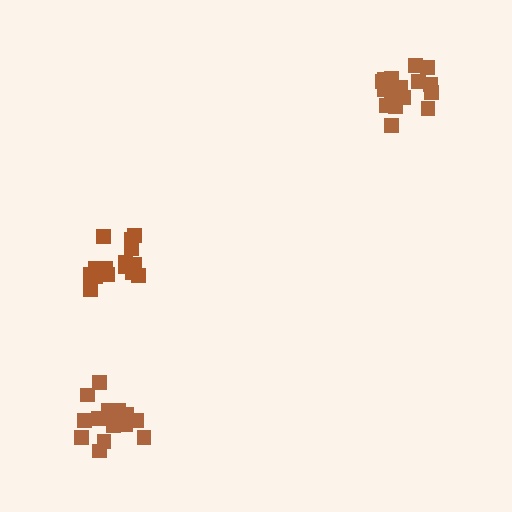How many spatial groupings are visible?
There are 3 spatial groupings.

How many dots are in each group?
Group 1: 15 dots, Group 2: 18 dots, Group 3: 15 dots (48 total).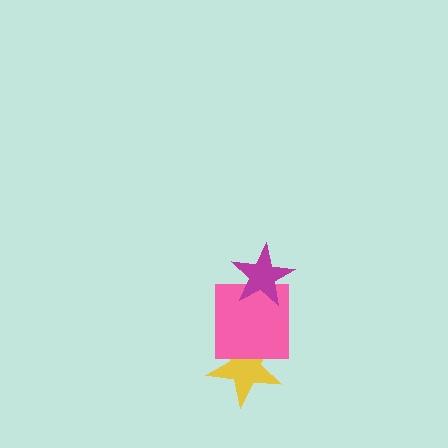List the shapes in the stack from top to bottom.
From top to bottom: the magenta star, the pink square, the yellow star.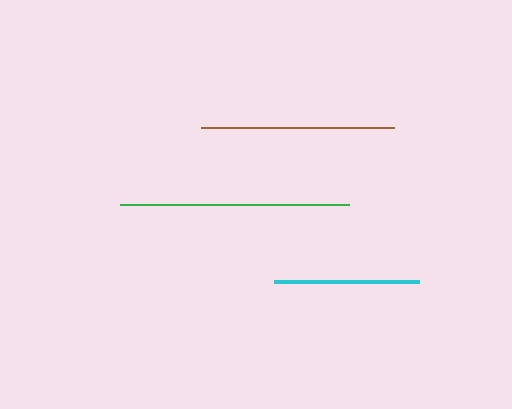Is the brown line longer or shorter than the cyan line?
The brown line is longer than the cyan line.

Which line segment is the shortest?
The cyan line is the shortest at approximately 145 pixels.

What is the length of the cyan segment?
The cyan segment is approximately 145 pixels long.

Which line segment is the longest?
The green line is the longest at approximately 229 pixels.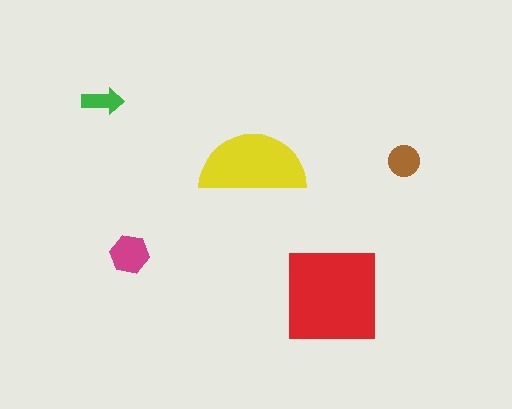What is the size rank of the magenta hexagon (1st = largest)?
3rd.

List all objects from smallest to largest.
The green arrow, the brown circle, the magenta hexagon, the yellow semicircle, the red square.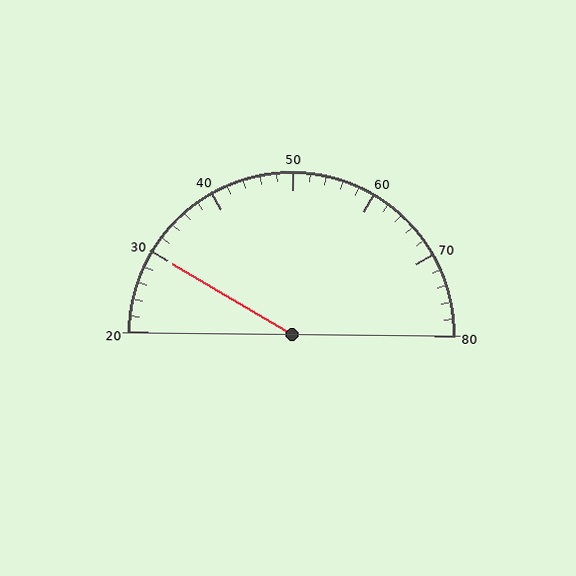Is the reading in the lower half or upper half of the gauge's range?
The reading is in the lower half of the range (20 to 80).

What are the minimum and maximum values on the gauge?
The gauge ranges from 20 to 80.